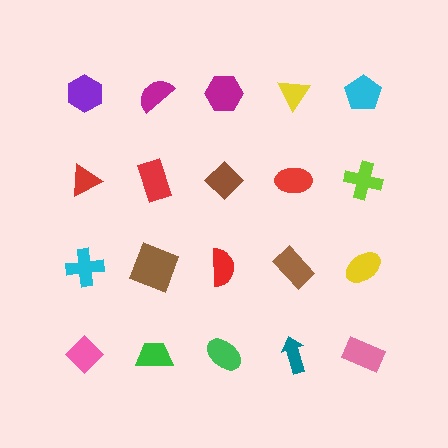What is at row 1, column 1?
A purple hexagon.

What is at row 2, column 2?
A red rectangle.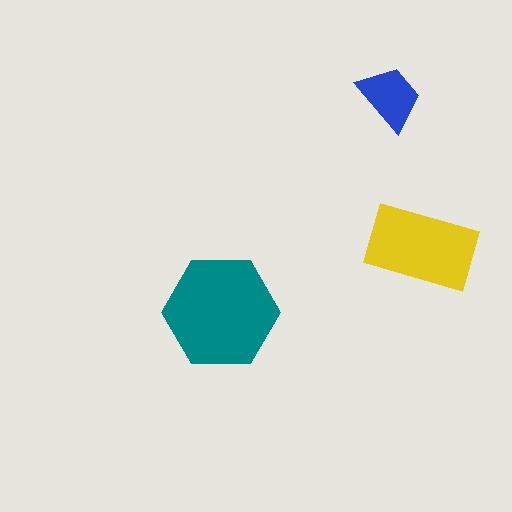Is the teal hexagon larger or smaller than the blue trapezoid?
Larger.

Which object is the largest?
The teal hexagon.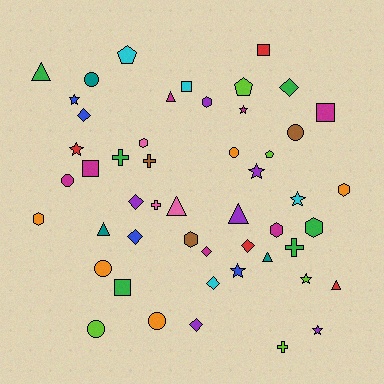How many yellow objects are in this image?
There are no yellow objects.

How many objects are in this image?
There are 50 objects.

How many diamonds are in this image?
There are 8 diamonds.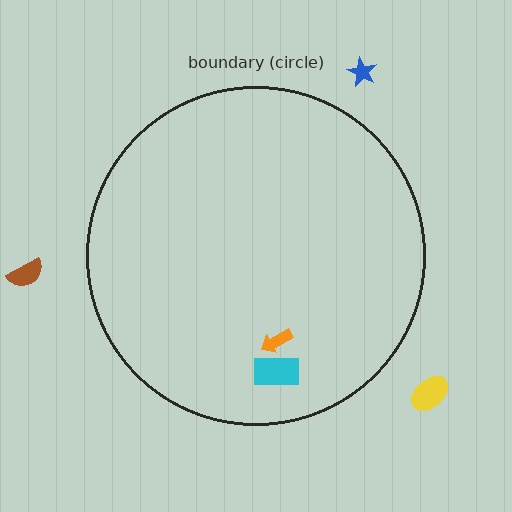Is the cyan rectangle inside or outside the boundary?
Inside.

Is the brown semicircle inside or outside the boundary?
Outside.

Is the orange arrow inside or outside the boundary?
Inside.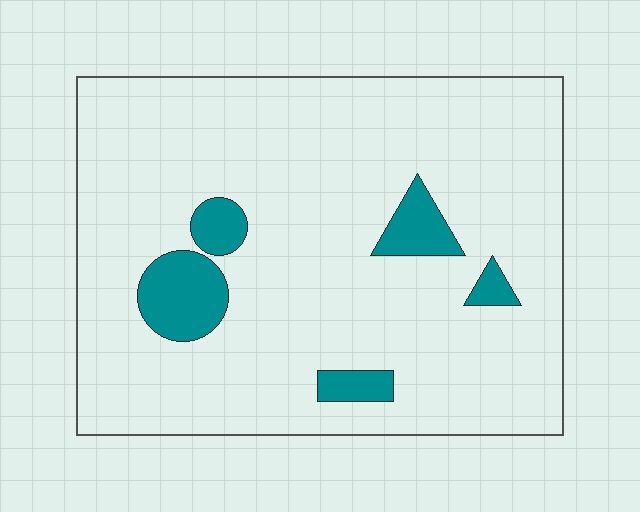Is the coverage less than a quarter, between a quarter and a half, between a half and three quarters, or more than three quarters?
Less than a quarter.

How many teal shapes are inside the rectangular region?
5.